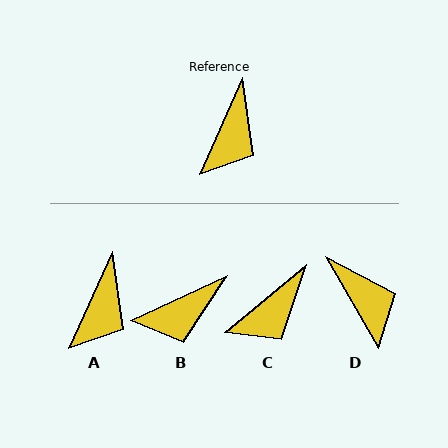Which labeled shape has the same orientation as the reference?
A.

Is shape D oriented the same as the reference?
No, it is off by about 54 degrees.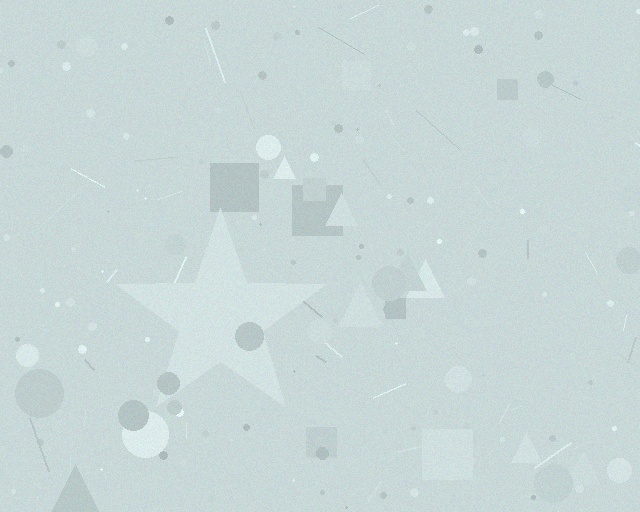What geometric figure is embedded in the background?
A star is embedded in the background.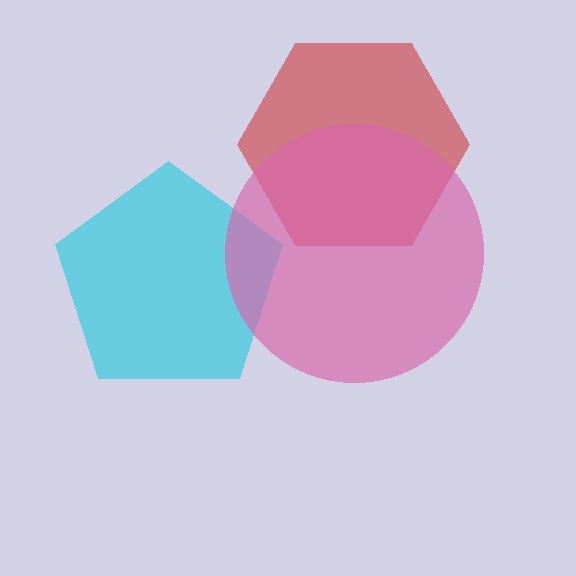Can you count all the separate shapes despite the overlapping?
Yes, there are 3 separate shapes.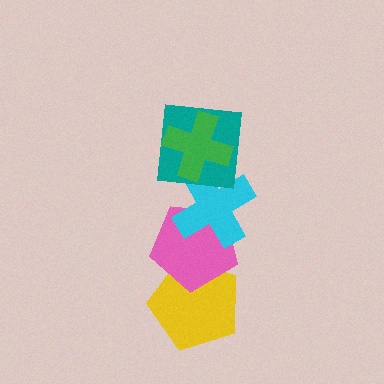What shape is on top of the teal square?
The green cross is on top of the teal square.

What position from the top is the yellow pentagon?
The yellow pentagon is 5th from the top.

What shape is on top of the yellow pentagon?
The pink pentagon is on top of the yellow pentagon.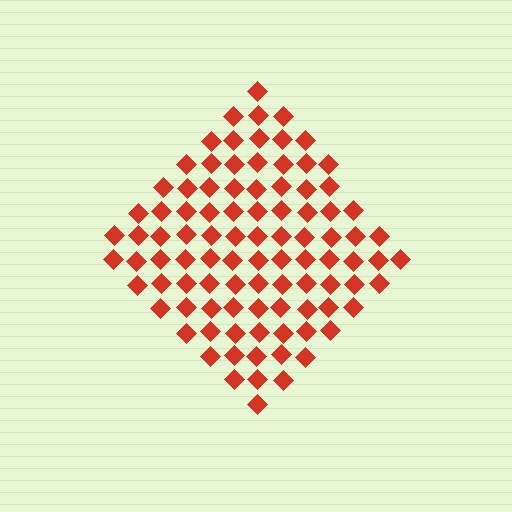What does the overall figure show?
The overall figure shows a diamond.